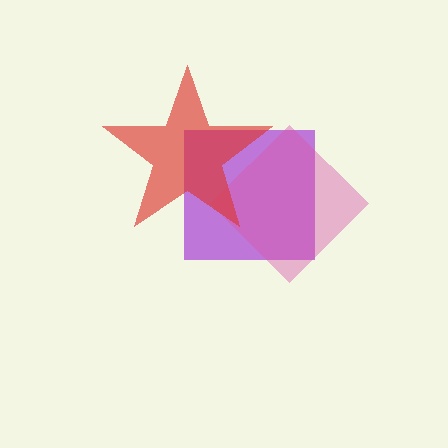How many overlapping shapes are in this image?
There are 3 overlapping shapes in the image.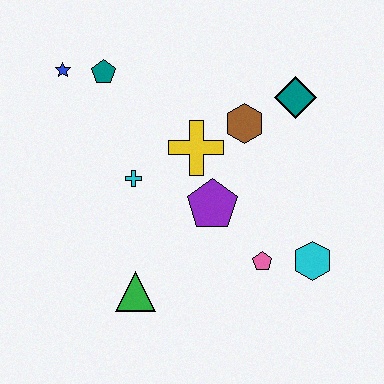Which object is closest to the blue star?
The teal pentagon is closest to the blue star.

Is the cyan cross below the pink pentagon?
No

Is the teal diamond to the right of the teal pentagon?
Yes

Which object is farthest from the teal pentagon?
The cyan hexagon is farthest from the teal pentagon.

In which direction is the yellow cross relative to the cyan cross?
The yellow cross is to the right of the cyan cross.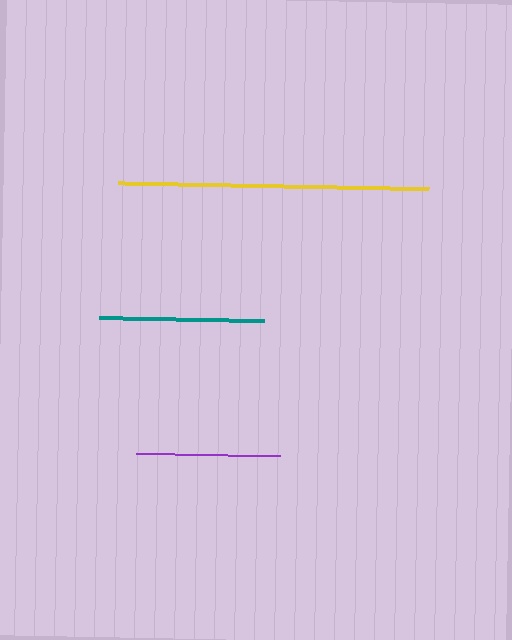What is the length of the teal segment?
The teal segment is approximately 165 pixels long.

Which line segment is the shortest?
The purple line is the shortest at approximately 143 pixels.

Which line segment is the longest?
The yellow line is the longest at approximately 311 pixels.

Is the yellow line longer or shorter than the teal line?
The yellow line is longer than the teal line.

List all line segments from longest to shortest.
From longest to shortest: yellow, teal, purple.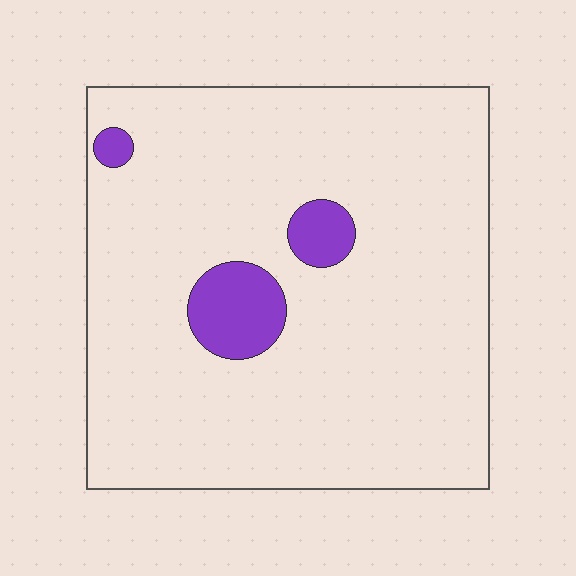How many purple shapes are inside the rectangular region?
3.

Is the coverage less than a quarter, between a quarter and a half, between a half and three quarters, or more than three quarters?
Less than a quarter.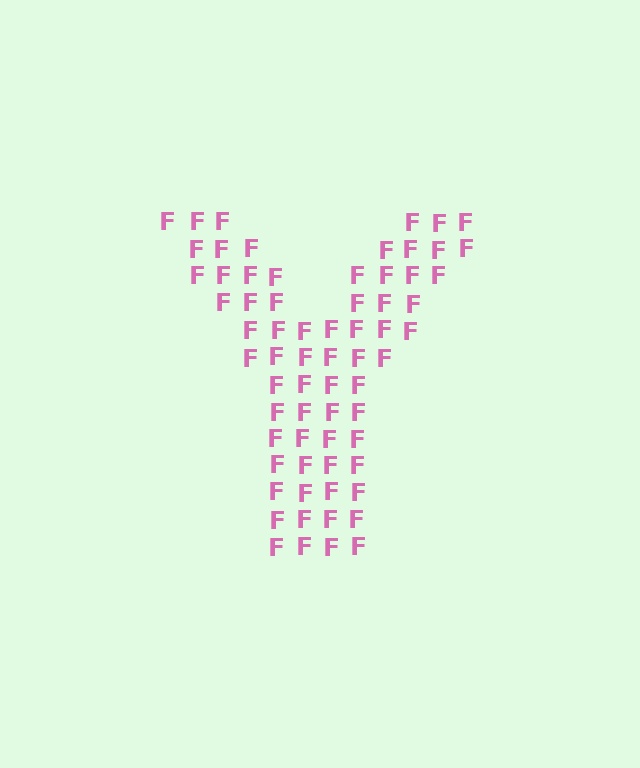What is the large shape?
The large shape is the letter Y.